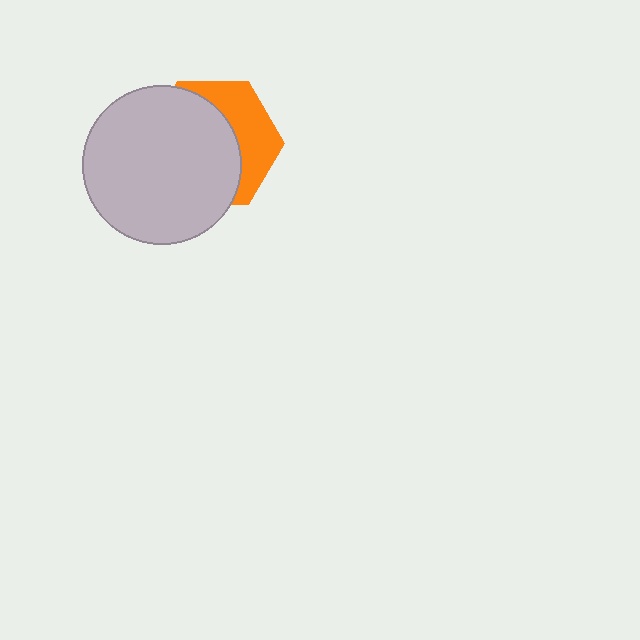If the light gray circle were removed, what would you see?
You would see the complete orange hexagon.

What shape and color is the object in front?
The object in front is a light gray circle.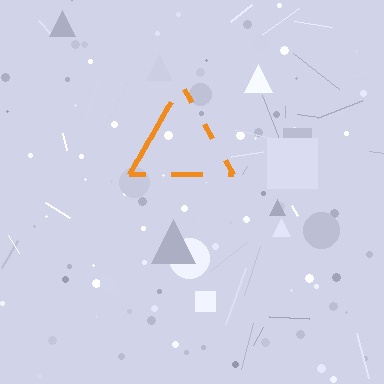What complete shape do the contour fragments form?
The contour fragments form a triangle.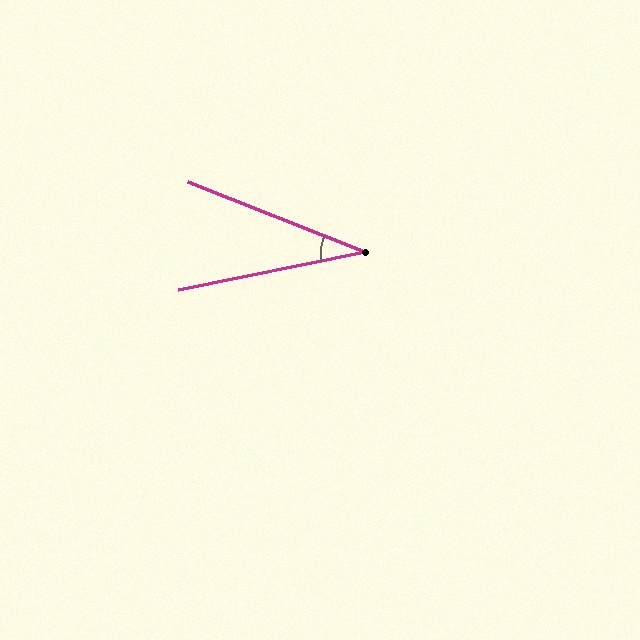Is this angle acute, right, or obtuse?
It is acute.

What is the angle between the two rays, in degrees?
Approximately 33 degrees.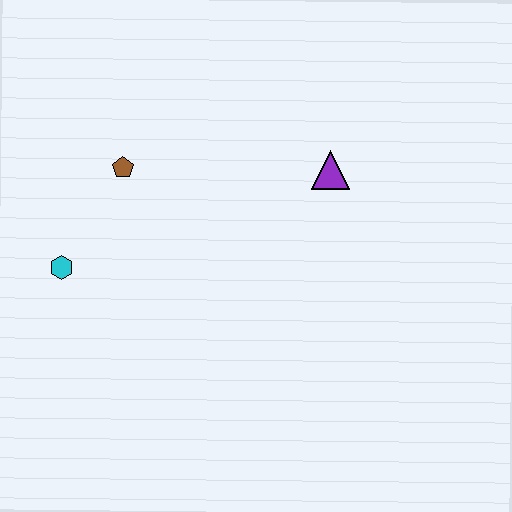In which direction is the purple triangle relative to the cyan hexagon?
The purple triangle is to the right of the cyan hexagon.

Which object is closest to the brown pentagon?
The cyan hexagon is closest to the brown pentagon.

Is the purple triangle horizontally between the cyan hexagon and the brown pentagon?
No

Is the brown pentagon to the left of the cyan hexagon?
No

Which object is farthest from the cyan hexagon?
The purple triangle is farthest from the cyan hexagon.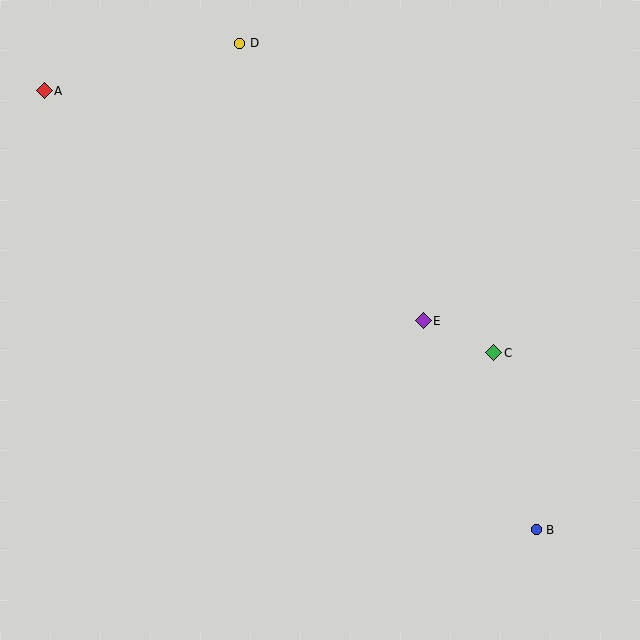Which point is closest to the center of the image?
Point E at (423, 321) is closest to the center.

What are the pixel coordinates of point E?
Point E is at (423, 321).